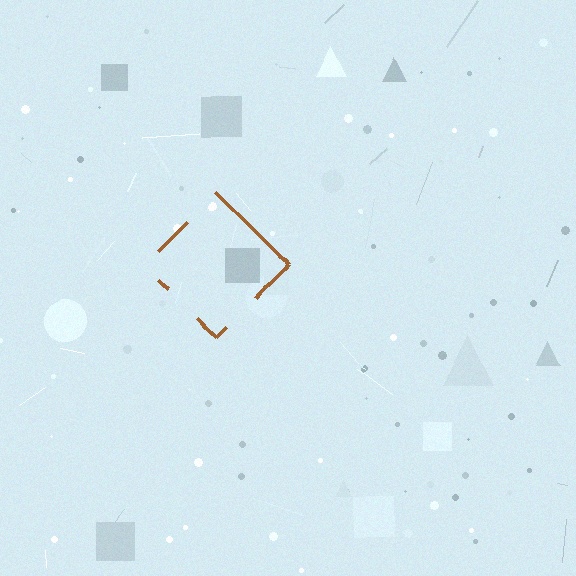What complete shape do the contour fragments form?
The contour fragments form a diamond.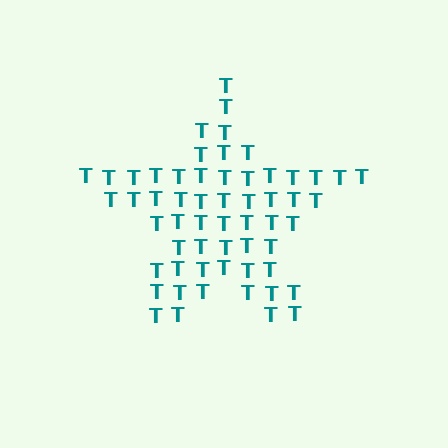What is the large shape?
The large shape is a star.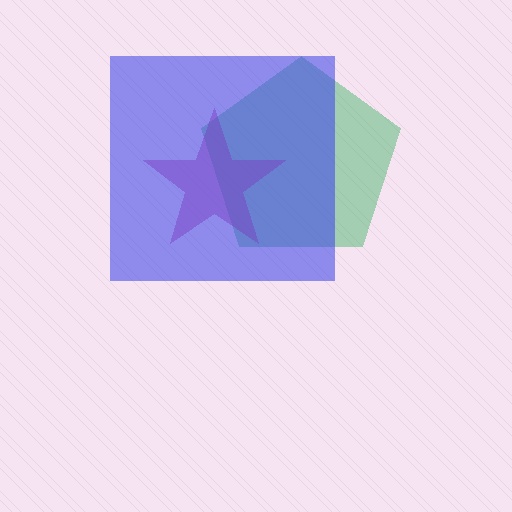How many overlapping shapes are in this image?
There are 3 overlapping shapes in the image.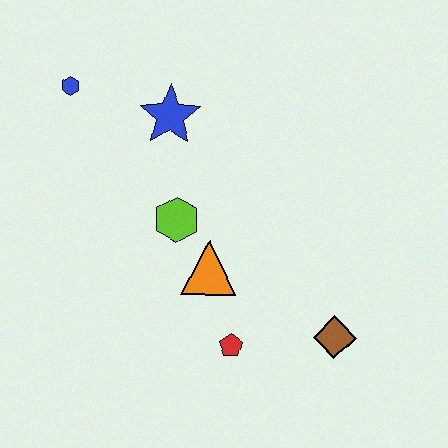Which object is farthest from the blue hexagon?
The brown diamond is farthest from the blue hexagon.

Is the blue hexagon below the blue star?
No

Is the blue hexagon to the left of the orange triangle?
Yes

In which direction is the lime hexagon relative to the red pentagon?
The lime hexagon is above the red pentagon.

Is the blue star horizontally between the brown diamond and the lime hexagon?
No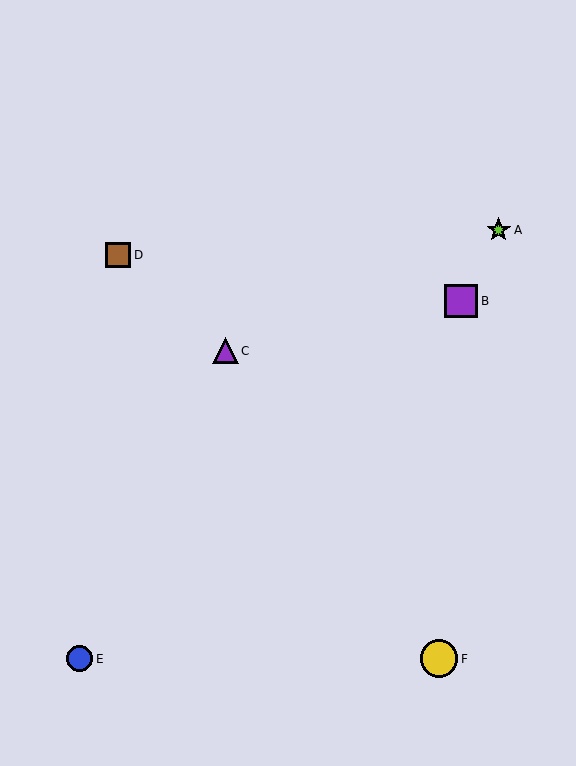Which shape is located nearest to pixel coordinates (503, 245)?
The lime star (labeled A) at (499, 230) is nearest to that location.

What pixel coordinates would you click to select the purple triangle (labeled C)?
Click at (225, 351) to select the purple triangle C.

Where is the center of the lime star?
The center of the lime star is at (499, 230).